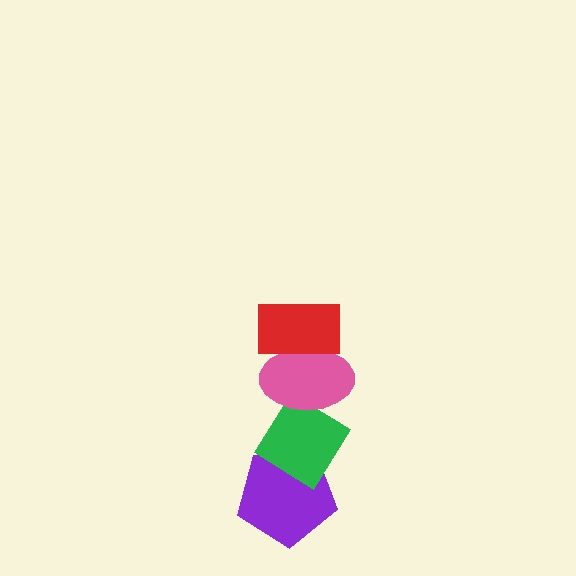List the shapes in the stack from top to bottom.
From top to bottom: the red rectangle, the pink ellipse, the green diamond, the purple pentagon.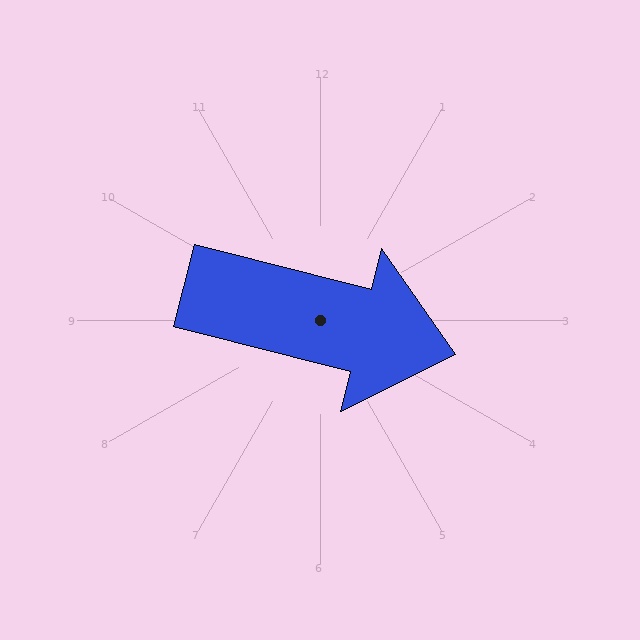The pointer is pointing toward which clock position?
Roughly 3 o'clock.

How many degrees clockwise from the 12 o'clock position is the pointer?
Approximately 104 degrees.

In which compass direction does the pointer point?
East.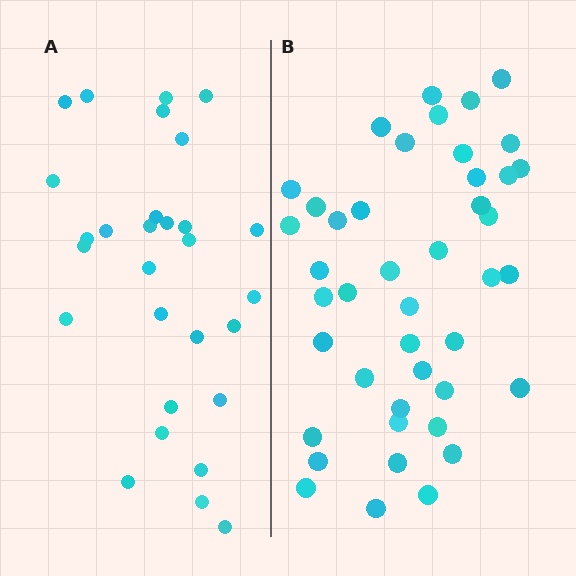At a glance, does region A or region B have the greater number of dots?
Region B (the right region) has more dots.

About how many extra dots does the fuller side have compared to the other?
Region B has approximately 15 more dots than region A.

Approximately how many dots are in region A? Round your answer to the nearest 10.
About 30 dots. (The exact count is 29, which rounds to 30.)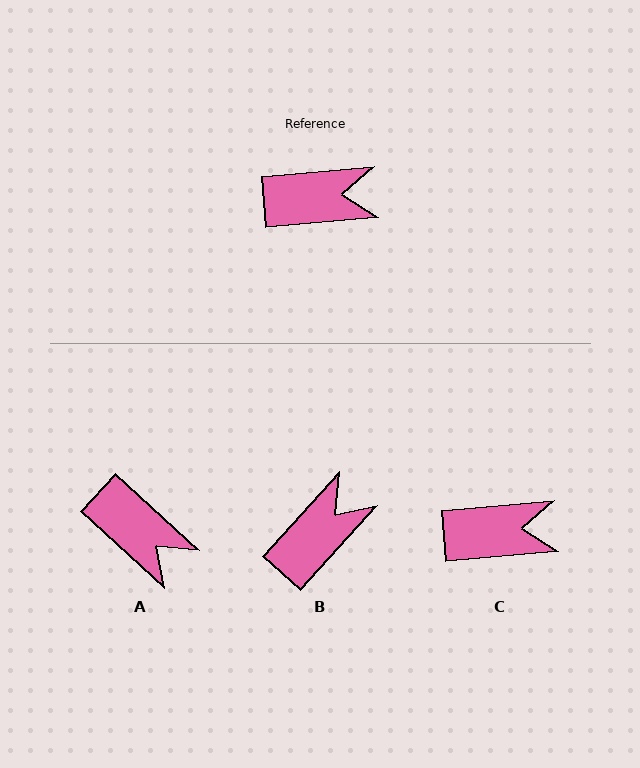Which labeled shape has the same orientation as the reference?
C.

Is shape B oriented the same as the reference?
No, it is off by about 43 degrees.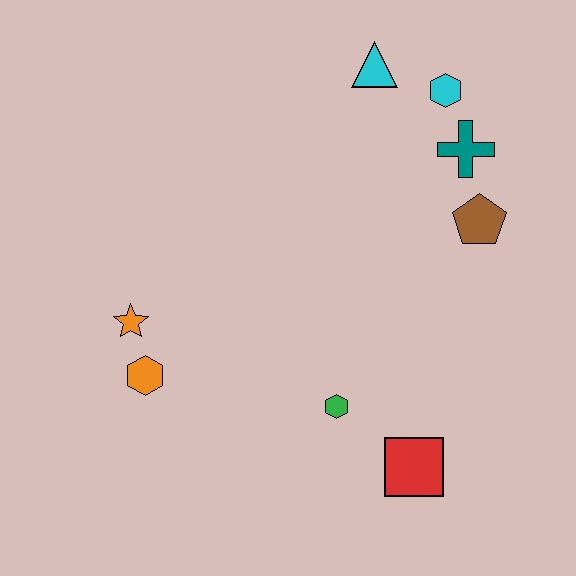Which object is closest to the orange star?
The orange hexagon is closest to the orange star.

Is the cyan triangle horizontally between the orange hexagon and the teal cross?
Yes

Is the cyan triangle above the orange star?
Yes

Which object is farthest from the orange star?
The cyan hexagon is farthest from the orange star.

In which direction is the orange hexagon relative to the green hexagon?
The orange hexagon is to the left of the green hexagon.